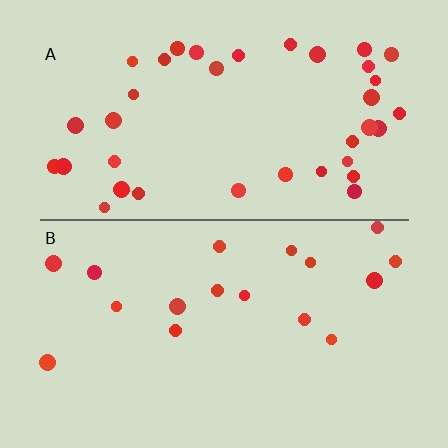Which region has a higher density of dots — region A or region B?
A (the top).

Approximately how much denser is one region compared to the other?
Approximately 2.1× — region A over region B.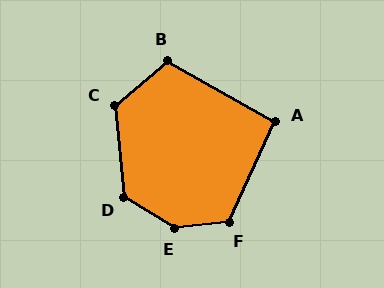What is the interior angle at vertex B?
Approximately 111 degrees (obtuse).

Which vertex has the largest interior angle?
E, at approximately 141 degrees.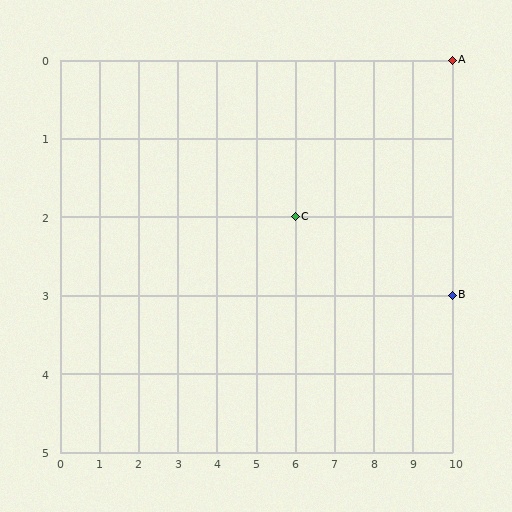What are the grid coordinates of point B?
Point B is at grid coordinates (10, 3).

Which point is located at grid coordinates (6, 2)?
Point C is at (6, 2).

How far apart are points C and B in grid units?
Points C and B are 4 columns and 1 row apart (about 4.1 grid units diagonally).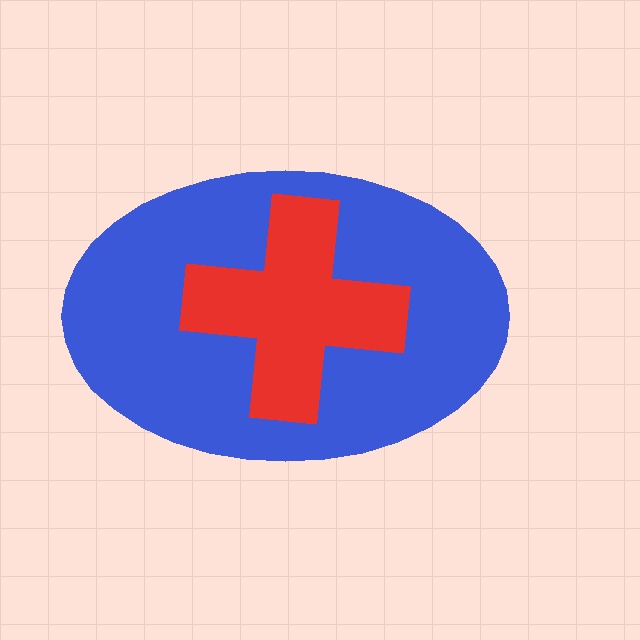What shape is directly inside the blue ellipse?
The red cross.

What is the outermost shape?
The blue ellipse.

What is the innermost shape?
The red cross.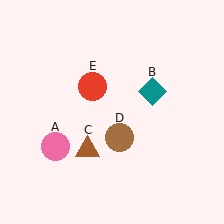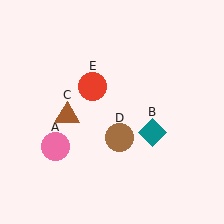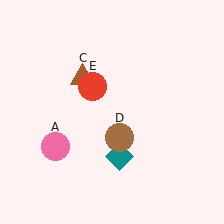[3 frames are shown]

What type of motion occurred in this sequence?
The teal diamond (object B), brown triangle (object C) rotated clockwise around the center of the scene.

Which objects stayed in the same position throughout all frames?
Pink circle (object A) and brown circle (object D) and red circle (object E) remained stationary.